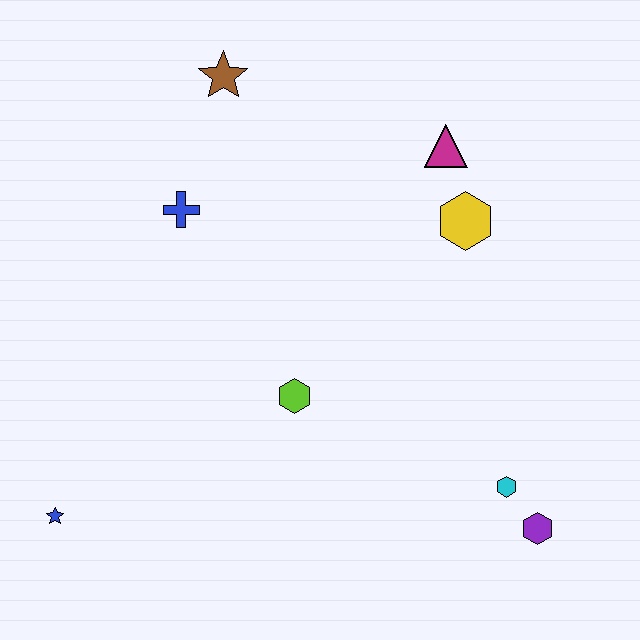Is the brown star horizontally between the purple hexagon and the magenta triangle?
No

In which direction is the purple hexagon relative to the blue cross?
The purple hexagon is to the right of the blue cross.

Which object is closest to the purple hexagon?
The cyan hexagon is closest to the purple hexagon.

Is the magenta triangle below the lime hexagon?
No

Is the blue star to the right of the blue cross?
No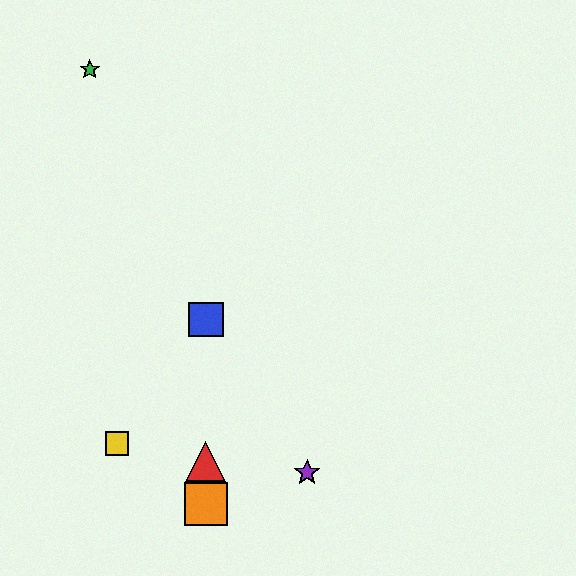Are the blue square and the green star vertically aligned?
No, the blue square is at x≈206 and the green star is at x≈90.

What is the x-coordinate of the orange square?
The orange square is at x≈206.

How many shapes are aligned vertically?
3 shapes (the red triangle, the blue square, the orange square) are aligned vertically.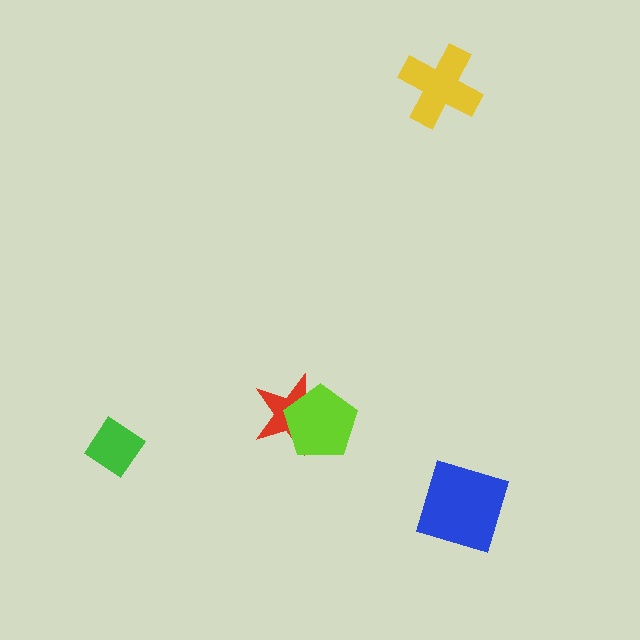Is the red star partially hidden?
Yes, it is partially covered by another shape.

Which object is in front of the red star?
The lime pentagon is in front of the red star.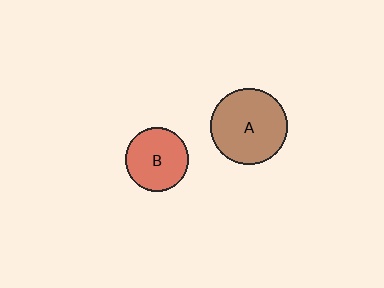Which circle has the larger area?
Circle A (brown).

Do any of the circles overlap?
No, none of the circles overlap.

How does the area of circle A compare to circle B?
Approximately 1.4 times.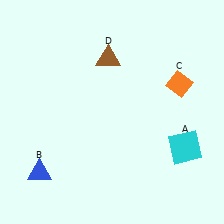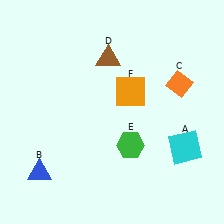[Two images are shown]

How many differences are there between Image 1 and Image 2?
There are 2 differences between the two images.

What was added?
A green hexagon (E), an orange square (F) were added in Image 2.